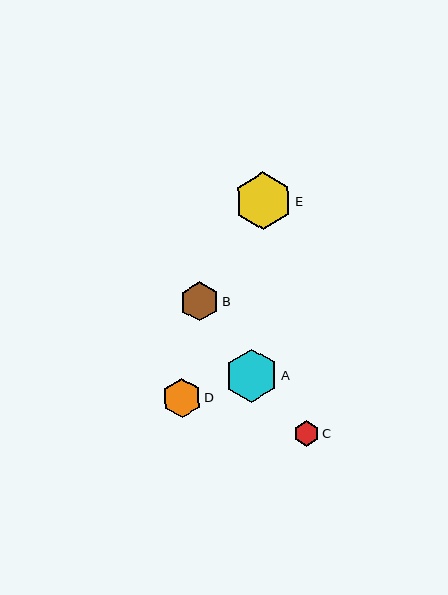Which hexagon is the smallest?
Hexagon C is the smallest with a size of approximately 25 pixels.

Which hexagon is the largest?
Hexagon E is the largest with a size of approximately 57 pixels.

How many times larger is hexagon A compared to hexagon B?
Hexagon A is approximately 1.4 times the size of hexagon B.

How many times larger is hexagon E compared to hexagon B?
Hexagon E is approximately 1.5 times the size of hexagon B.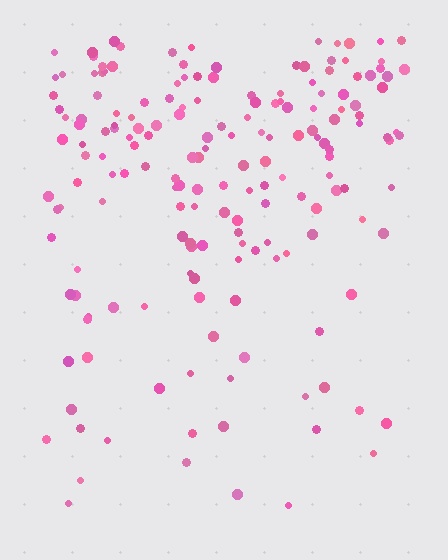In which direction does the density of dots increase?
From bottom to top, with the top side densest.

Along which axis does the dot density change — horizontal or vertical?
Vertical.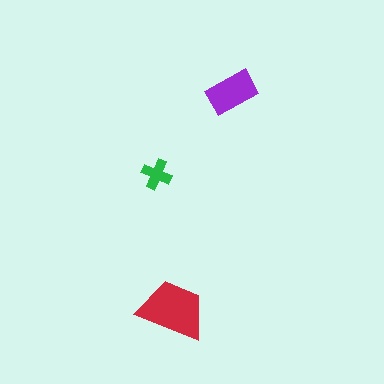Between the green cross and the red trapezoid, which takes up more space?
The red trapezoid.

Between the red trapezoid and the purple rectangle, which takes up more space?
The red trapezoid.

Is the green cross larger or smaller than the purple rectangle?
Smaller.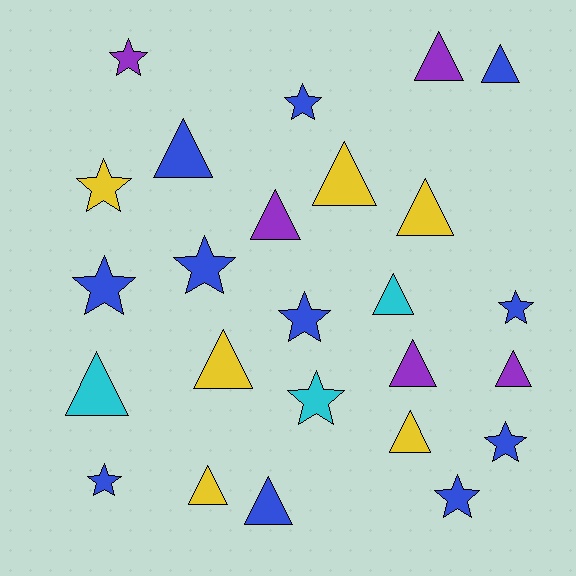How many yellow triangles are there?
There are 5 yellow triangles.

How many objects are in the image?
There are 25 objects.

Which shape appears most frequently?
Triangle, with 14 objects.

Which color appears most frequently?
Blue, with 11 objects.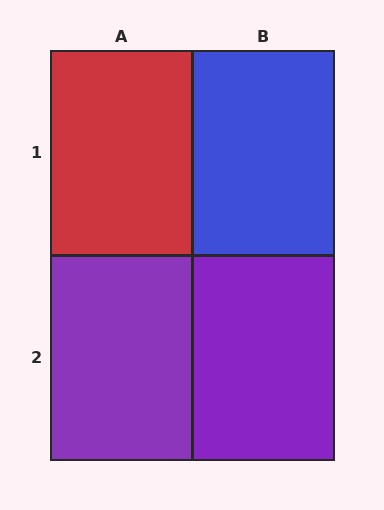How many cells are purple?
2 cells are purple.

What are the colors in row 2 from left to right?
Purple, purple.